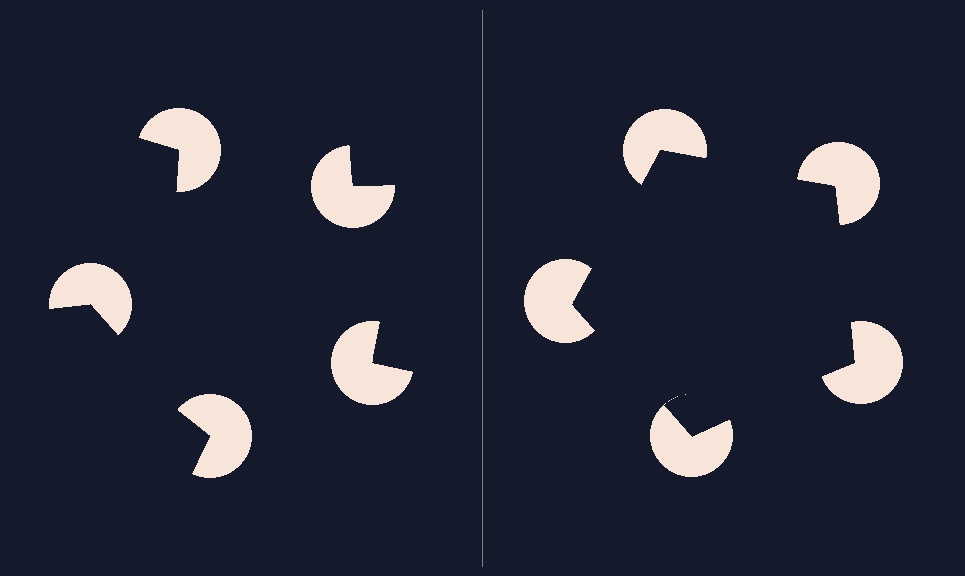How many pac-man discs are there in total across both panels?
10 — 5 on each side.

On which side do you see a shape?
An illusory pentagon appears on the right side. On the left side the wedge cuts are rotated, so no coherent shape forms.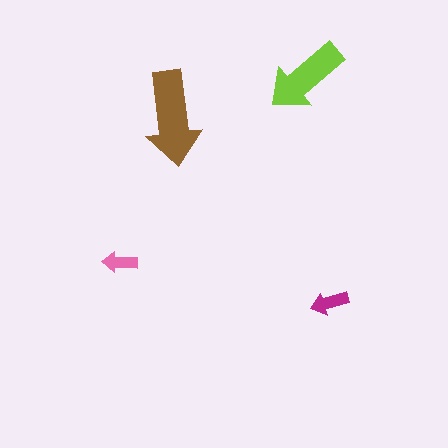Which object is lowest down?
The magenta arrow is bottommost.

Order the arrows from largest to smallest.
the brown one, the lime one, the magenta one, the pink one.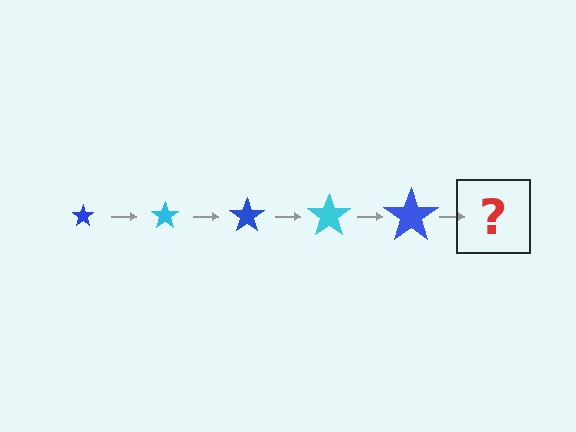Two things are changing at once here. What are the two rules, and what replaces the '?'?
The two rules are that the star grows larger each step and the color cycles through blue and cyan. The '?' should be a cyan star, larger than the previous one.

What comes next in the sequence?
The next element should be a cyan star, larger than the previous one.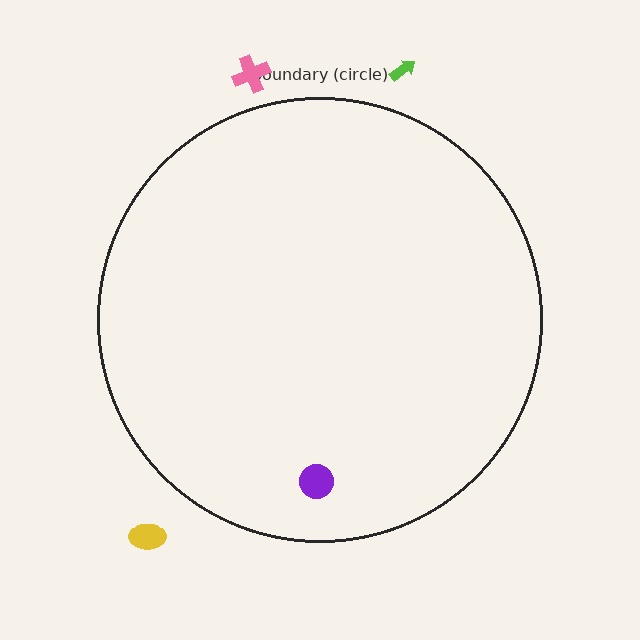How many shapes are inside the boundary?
1 inside, 3 outside.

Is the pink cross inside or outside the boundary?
Outside.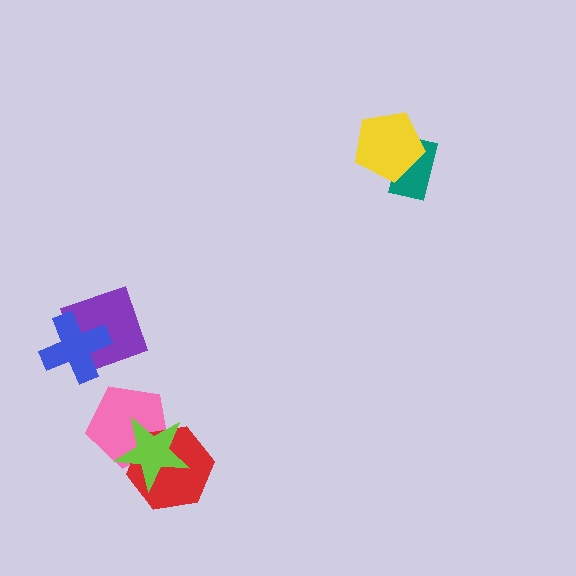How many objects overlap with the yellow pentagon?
1 object overlaps with the yellow pentagon.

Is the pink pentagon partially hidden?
Yes, it is partially covered by another shape.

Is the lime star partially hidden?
No, no other shape covers it.